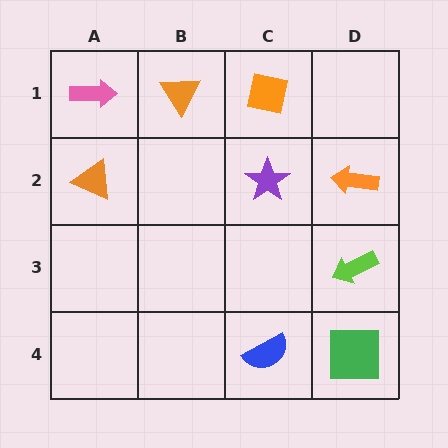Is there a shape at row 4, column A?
No, that cell is empty.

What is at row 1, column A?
A pink arrow.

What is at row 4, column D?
A green square.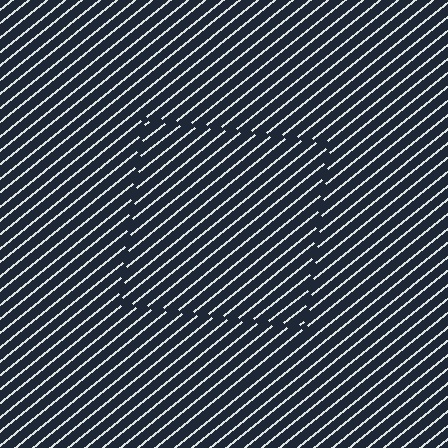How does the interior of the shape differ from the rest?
The interior of the shape contains the same grating, shifted by half a period — the contour is defined by the phase discontinuity where line-ends from the inner and outer gratings abut.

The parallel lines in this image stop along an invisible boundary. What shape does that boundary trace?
An illusory square. The interior of the shape contains the same grating, shifted by half a period — the contour is defined by the phase discontinuity where line-ends from the inner and outer gratings abut.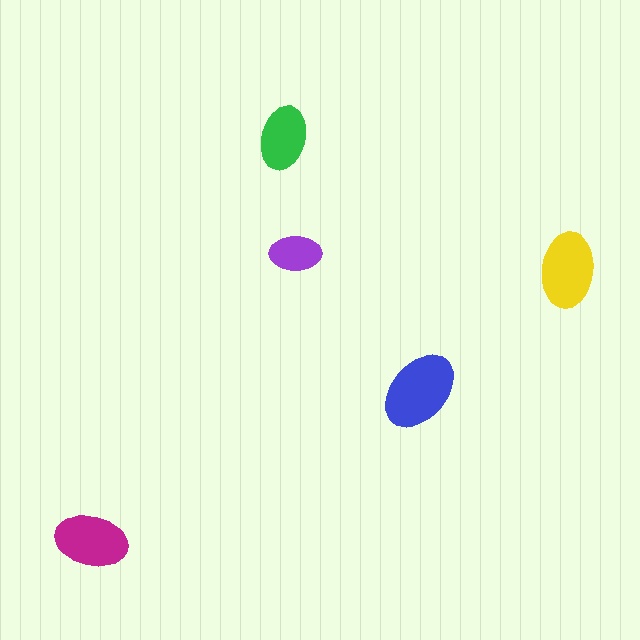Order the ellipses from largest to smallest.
the blue one, the yellow one, the magenta one, the green one, the purple one.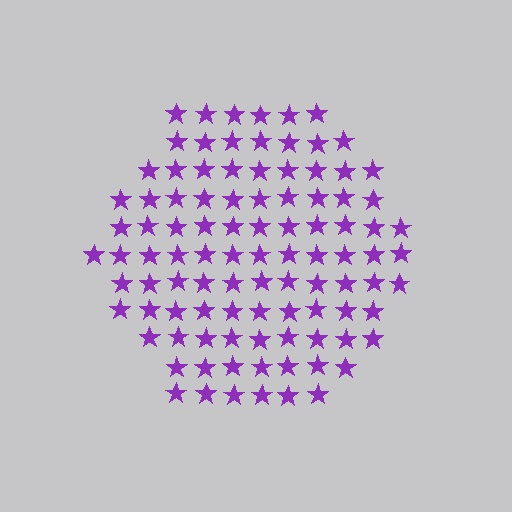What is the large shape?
The large shape is a hexagon.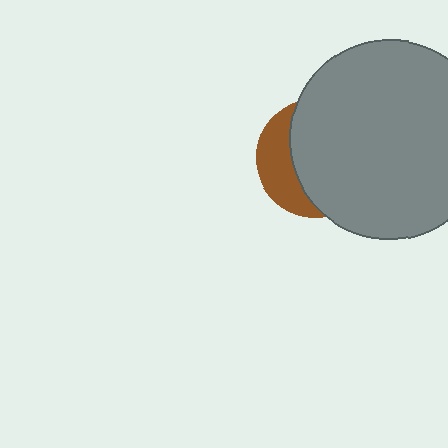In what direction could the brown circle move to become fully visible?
The brown circle could move left. That would shift it out from behind the gray circle entirely.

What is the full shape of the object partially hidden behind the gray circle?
The partially hidden object is a brown circle.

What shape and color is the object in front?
The object in front is a gray circle.